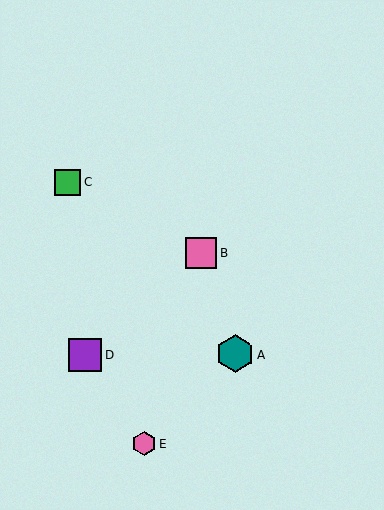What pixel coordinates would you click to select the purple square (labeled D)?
Click at (86, 355) to select the purple square D.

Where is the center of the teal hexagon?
The center of the teal hexagon is at (235, 354).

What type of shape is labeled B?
Shape B is a pink square.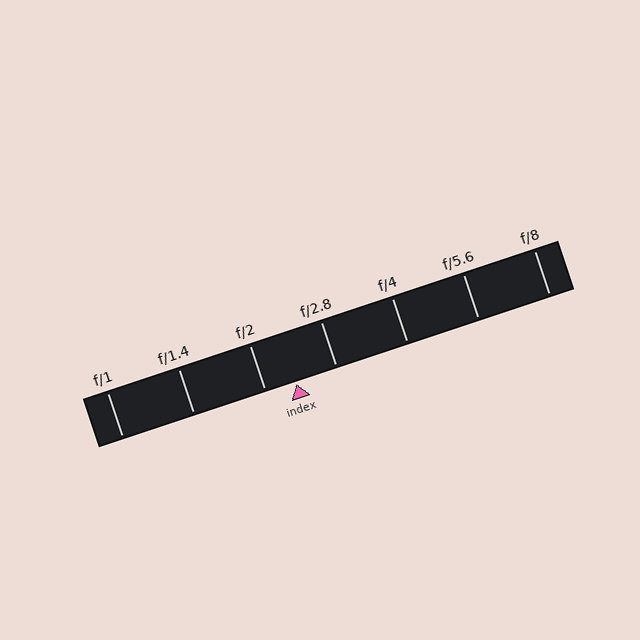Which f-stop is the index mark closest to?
The index mark is closest to f/2.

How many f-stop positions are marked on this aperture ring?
There are 7 f-stop positions marked.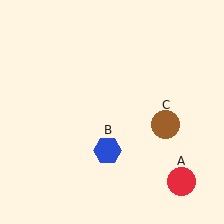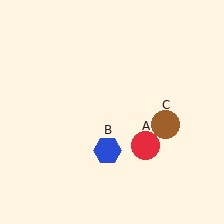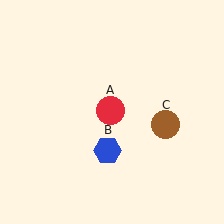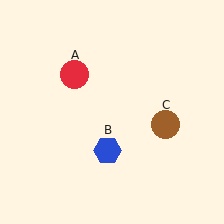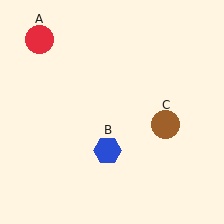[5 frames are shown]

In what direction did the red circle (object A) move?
The red circle (object A) moved up and to the left.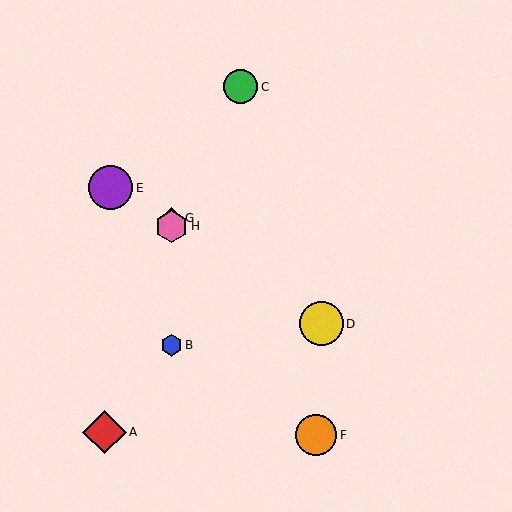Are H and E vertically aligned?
No, H is at x≈172 and E is at x≈111.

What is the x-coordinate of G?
Object G is at x≈172.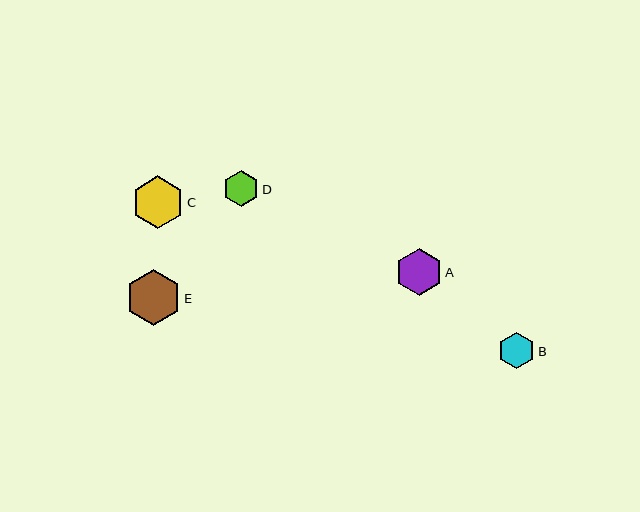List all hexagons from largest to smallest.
From largest to smallest: E, C, A, B, D.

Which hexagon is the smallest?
Hexagon D is the smallest with a size of approximately 36 pixels.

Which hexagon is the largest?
Hexagon E is the largest with a size of approximately 56 pixels.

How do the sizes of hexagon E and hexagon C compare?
Hexagon E and hexagon C are approximately the same size.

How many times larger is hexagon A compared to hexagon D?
Hexagon A is approximately 1.3 times the size of hexagon D.